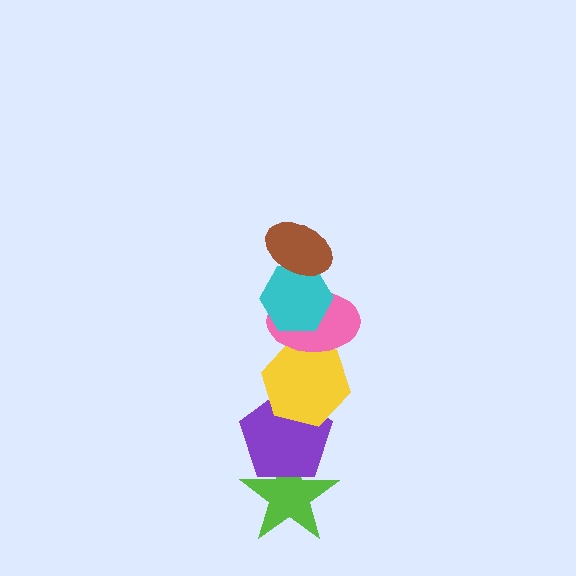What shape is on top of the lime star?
The purple pentagon is on top of the lime star.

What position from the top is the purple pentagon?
The purple pentagon is 5th from the top.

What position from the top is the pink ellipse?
The pink ellipse is 3rd from the top.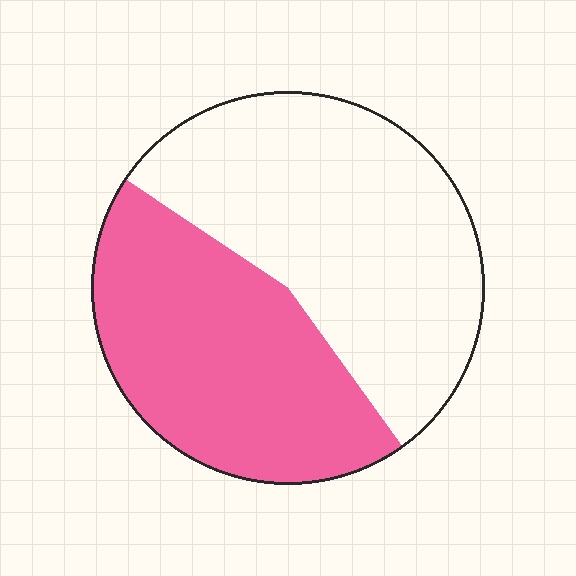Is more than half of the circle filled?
No.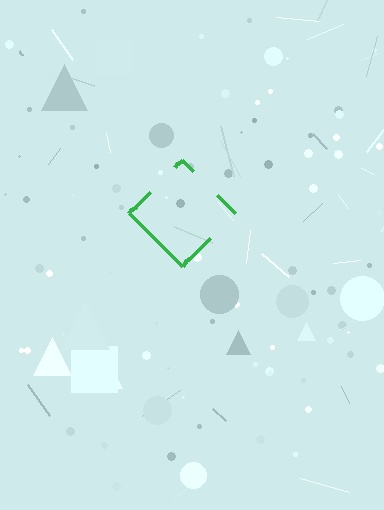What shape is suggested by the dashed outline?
The dashed outline suggests a diamond.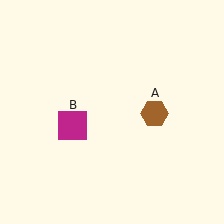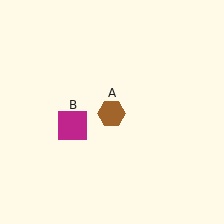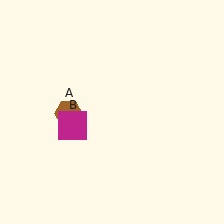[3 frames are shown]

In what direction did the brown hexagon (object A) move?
The brown hexagon (object A) moved left.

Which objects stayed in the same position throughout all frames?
Magenta square (object B) remained stationary.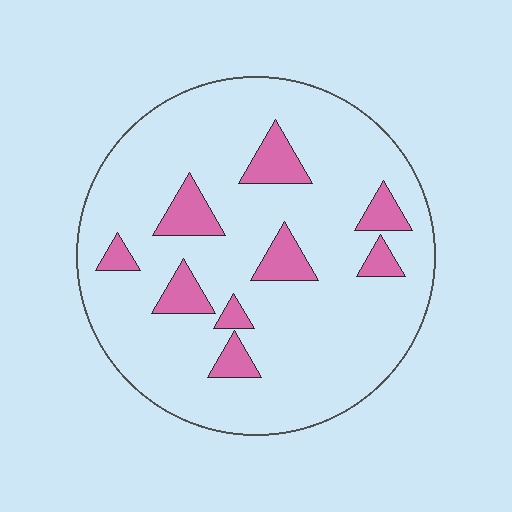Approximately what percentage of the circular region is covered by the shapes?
Approximately 15%.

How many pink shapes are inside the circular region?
9.